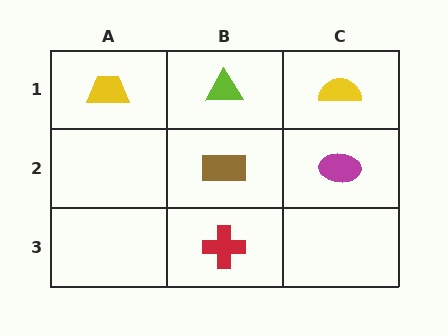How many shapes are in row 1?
3 shapes.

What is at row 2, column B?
A brown rectangle.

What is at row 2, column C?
A magenta ellipse.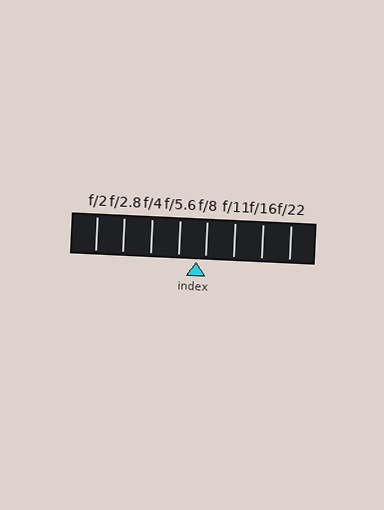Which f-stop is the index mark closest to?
The index mark is closest to f/8.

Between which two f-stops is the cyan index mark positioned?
The index mark is between f/5.6 and f/8.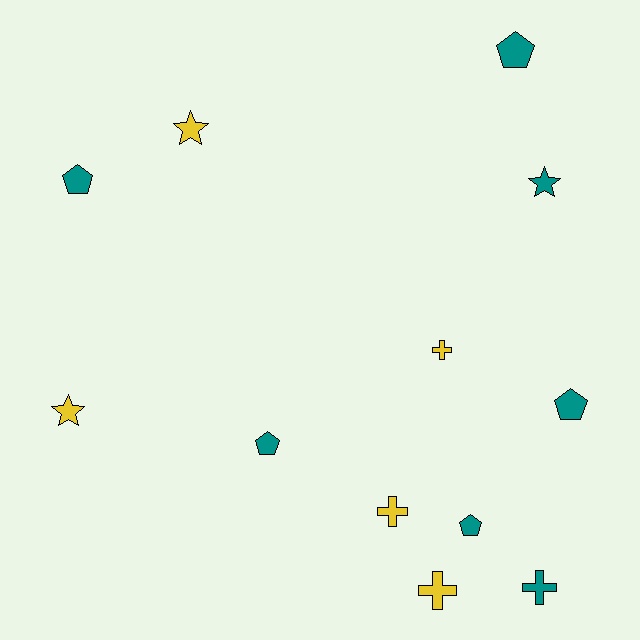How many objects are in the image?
There are 12 objects.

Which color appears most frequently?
Teal, with 7 objects.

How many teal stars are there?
There is 1 teal star.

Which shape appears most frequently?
Pentagon, with 5 objects.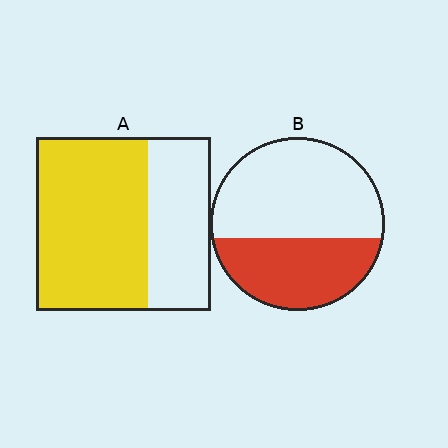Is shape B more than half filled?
No.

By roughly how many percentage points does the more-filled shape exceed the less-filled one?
By roughly 25 percentage points (A over B).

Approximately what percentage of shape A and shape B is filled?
A is approximately 65% and B is approximately 40%.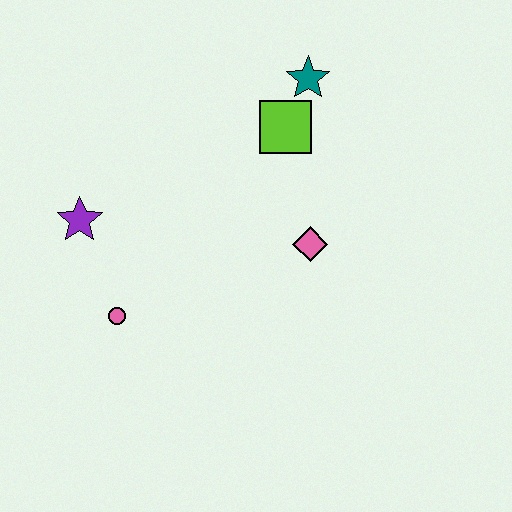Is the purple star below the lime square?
Yes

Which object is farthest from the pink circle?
The teal star is farthest from the pink circle.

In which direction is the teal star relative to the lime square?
The teal star is above the lime square.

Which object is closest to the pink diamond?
The lime square is closest to the pink diamond.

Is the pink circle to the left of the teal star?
Yes